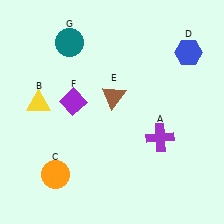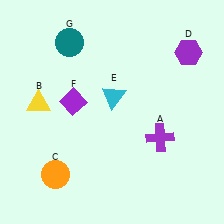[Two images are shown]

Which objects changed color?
D changed from blue to purple. E changed from brown to cyan.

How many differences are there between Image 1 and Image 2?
There are 2 differences between the two images.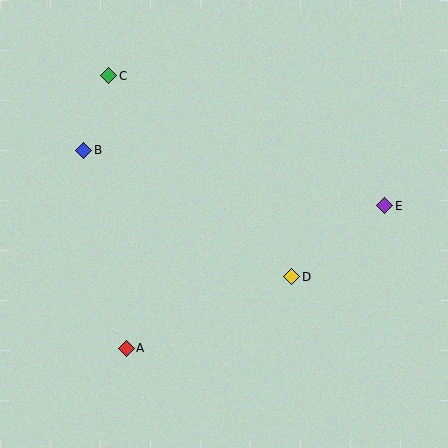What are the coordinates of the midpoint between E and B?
The midpoint between E and B is at (234, 178).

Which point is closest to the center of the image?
Point D at (291, 277) is closest to the center.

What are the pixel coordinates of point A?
Point A is at (126, 348).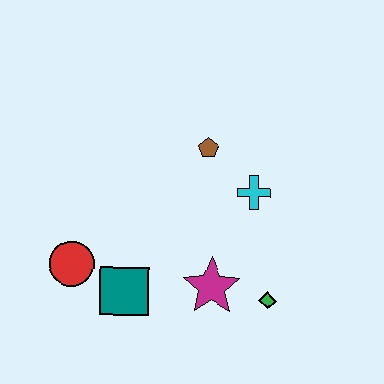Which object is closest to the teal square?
The red circle is closest to the teal square.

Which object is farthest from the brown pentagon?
The red circle is farthest from the brown pentagon.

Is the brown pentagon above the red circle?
Yes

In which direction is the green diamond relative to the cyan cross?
The green diamond is below the cyan cross.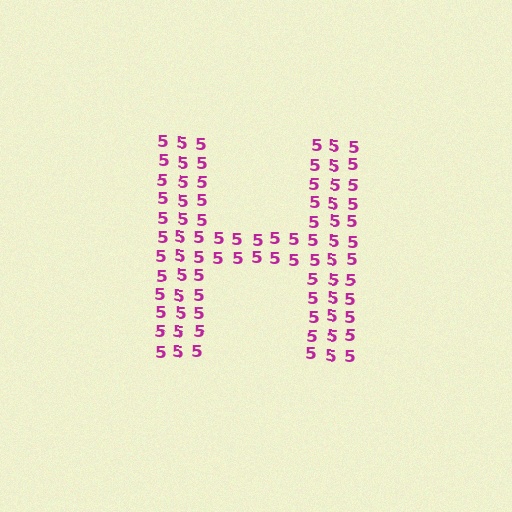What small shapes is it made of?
It is made of small digit 5's.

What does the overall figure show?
The overall figure shows the letter H.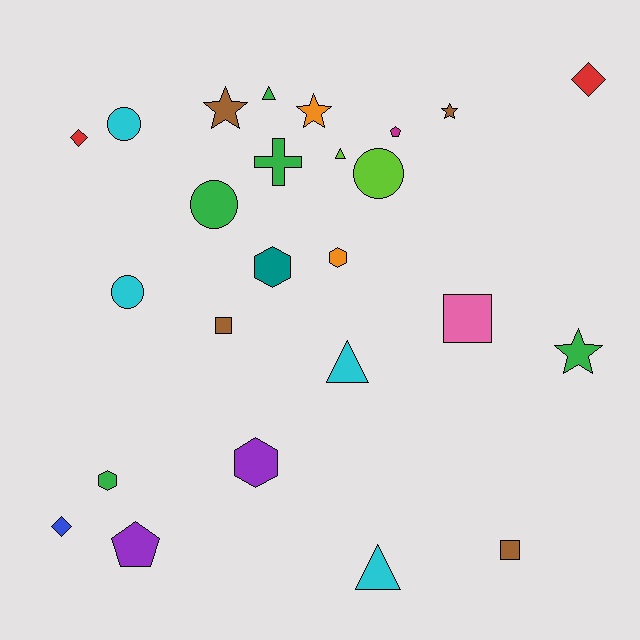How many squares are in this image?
There are 3 squares.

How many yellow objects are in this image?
There are no yellow objects.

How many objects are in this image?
There are 25 objects.